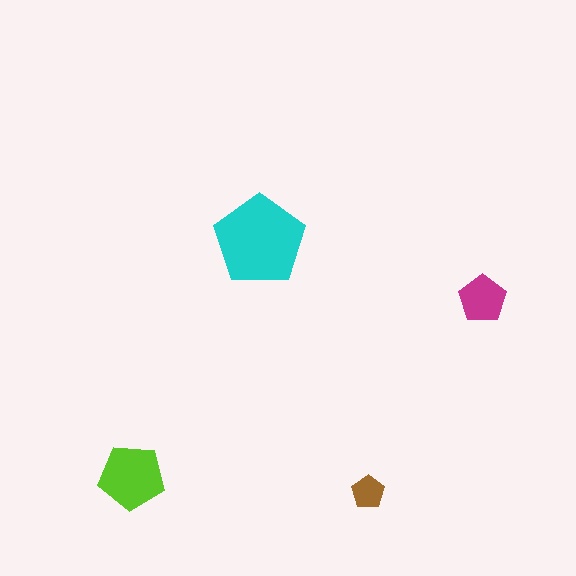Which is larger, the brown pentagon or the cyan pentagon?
The cyan one.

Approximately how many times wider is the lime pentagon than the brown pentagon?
About 2 times wider.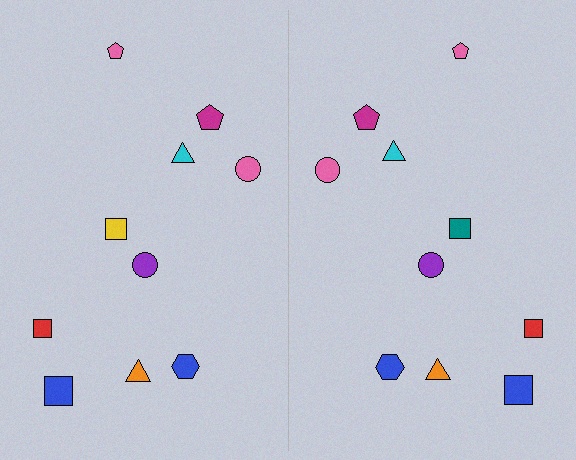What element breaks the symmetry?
The teal square on the right side breaks the symmetry — its mirror counterpart is yellow.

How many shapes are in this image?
There are 20 shapes in this image.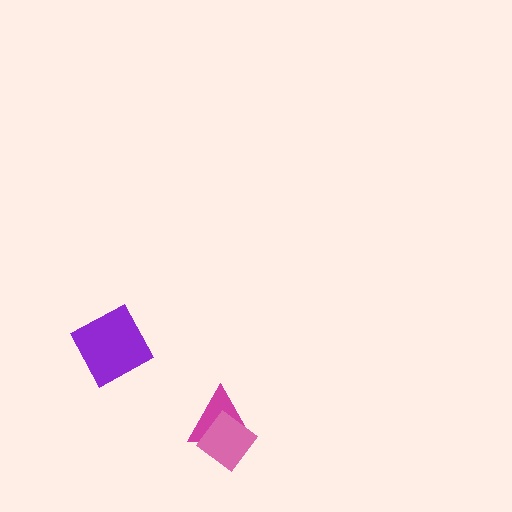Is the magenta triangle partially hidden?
Yes, it is partially covered by another shape.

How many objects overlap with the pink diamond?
1 object overlaps with the pink diamond.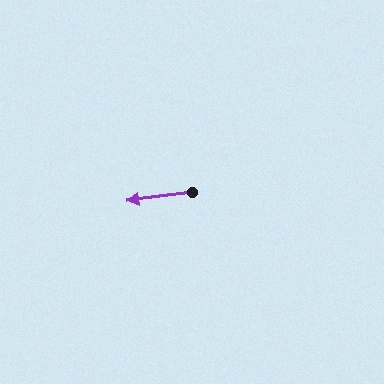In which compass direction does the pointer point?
West.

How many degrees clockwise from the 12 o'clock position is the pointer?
Approximately 262 degrees.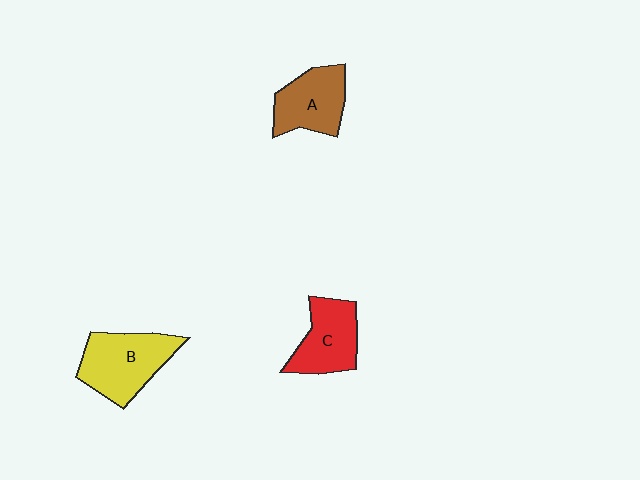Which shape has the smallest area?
Shape A (brown).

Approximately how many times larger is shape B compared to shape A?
Approximately 1.2 times.